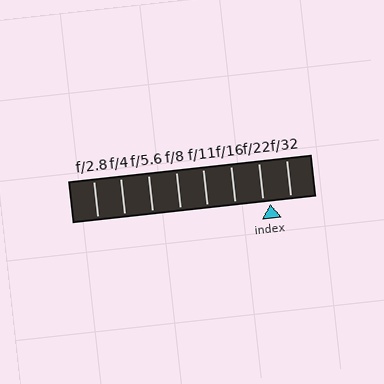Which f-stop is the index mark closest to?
The index mark is closest to f/22.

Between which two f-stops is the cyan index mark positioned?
The index mark is between f/22 and f/32.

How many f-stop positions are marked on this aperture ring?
There are 8 f-stop positions marked.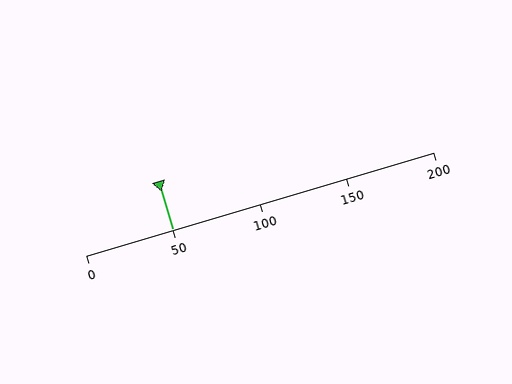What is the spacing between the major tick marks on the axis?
The major ticks are spaced 50 apart.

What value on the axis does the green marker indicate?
The marker indicates approximately 50.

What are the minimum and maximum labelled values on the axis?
The axis runs from 0 to 200.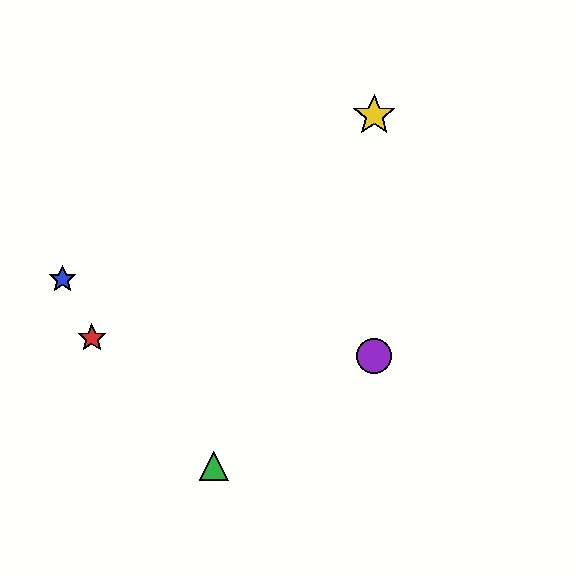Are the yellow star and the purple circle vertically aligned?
Yes, both are at x≈374.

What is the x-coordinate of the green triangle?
The green triangle is at x≈214.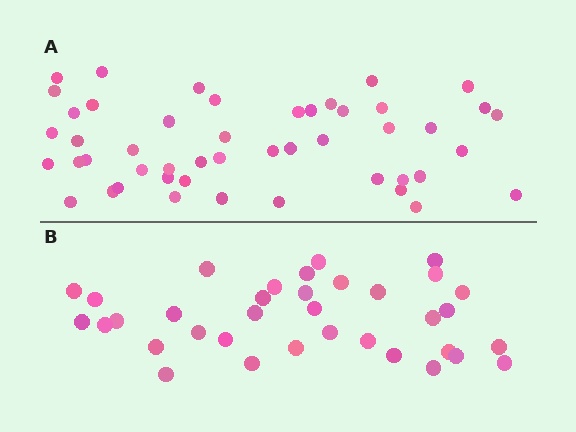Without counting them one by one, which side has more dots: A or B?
Region A (the top region) has more dots.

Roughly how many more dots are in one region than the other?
Region A has approximately 15 more dots than region B.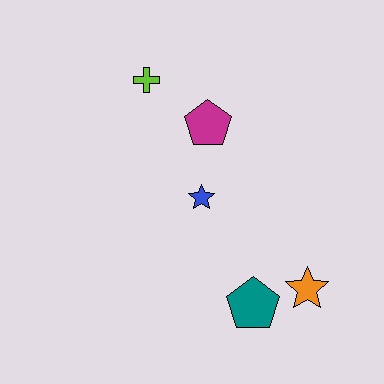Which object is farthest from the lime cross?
The orange star is farthest from the lime cross.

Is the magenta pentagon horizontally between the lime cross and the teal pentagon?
Yes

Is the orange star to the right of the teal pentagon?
Yes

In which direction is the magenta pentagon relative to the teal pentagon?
The magenta pentagon is above the teal pentagon.